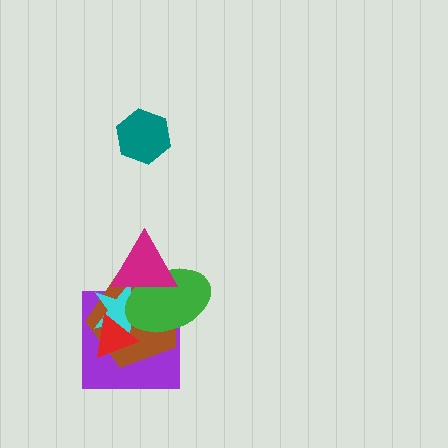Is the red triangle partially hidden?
No, no other shape covers it.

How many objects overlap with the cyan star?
5 objects overlap with the cyan star.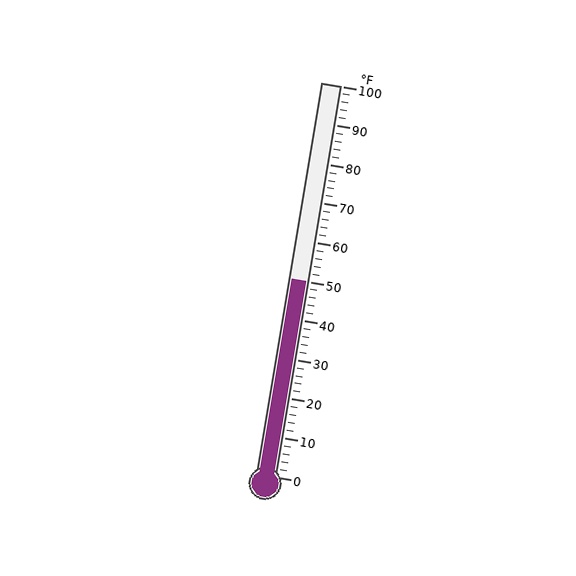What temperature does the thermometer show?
The thermometer shows approximately 50°F.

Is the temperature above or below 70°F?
The temperature is below 70°F.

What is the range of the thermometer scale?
The thermometer scale ranges from 0°F to 100°F.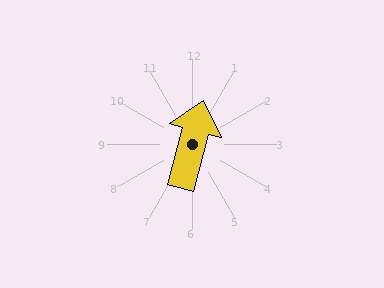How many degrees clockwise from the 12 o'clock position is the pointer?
Approximately 15 degrees.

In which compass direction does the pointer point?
North.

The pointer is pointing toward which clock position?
Roughly 1 o'clock.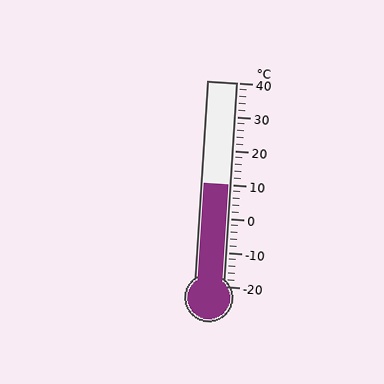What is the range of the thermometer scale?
The thermometer scale ranges from -20°C to 40°C.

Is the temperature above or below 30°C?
The temperature is below 30°C.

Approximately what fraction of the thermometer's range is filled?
The thermometer is filled to approximately 50% of its range.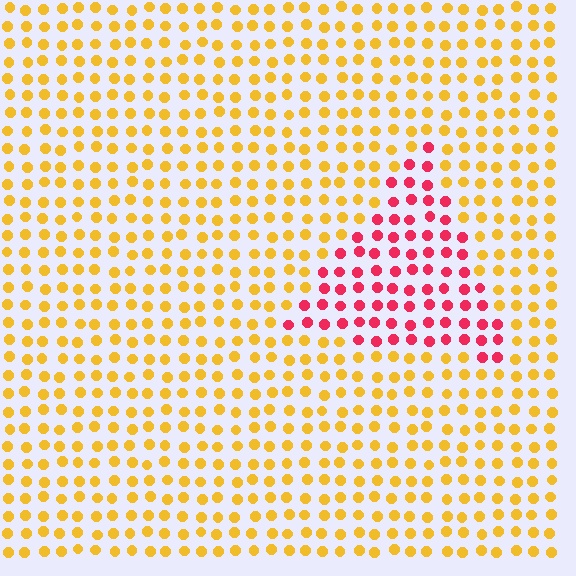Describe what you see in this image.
The image is filled with small yellow elements in a uniform arrangement. A triangle-shaped region is visible where the elements are tinted to a slightly different hue, forming a subtle color boundary.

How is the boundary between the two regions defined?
The boundary is defined purely by a slight shift in hue (about 60 degrees). Spacing, size, and orientation are identical on both sides.